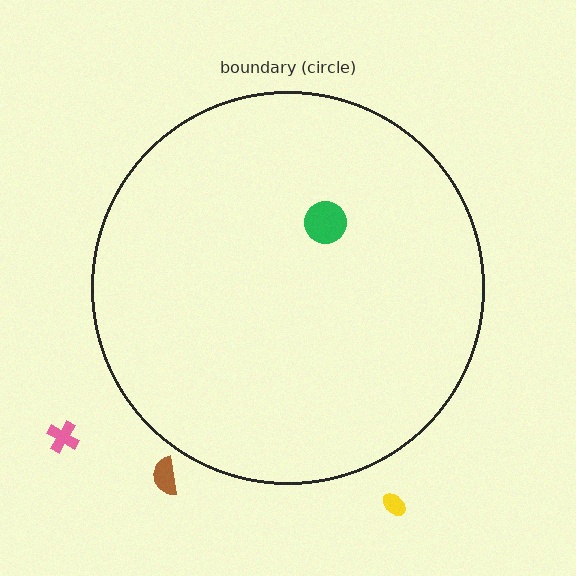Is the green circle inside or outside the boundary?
Inside.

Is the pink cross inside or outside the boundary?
Outside.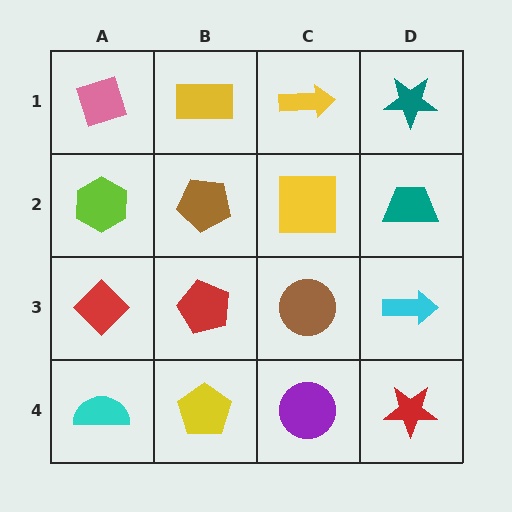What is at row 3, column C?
A brown circle.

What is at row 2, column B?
A brown pentagon.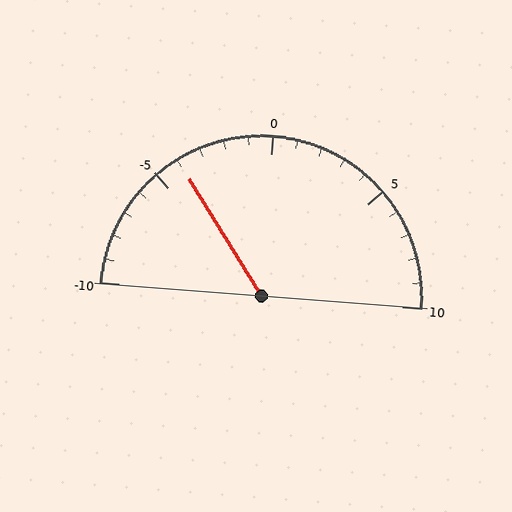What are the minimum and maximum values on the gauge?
The gauge ranges from -10 to 10.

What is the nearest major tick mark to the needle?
The nearest major tick mark is -5.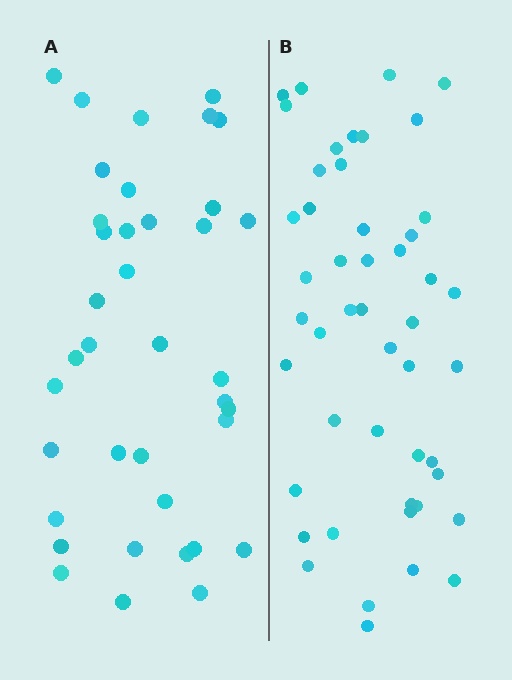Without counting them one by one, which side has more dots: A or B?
Region B (the right region) has more dots.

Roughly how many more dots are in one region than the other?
Region B has roughly 10 or so more dots than region A.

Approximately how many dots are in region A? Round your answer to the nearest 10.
About 40 dots. (The exact count is 38, which rounds to 40.)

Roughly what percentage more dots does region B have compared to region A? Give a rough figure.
About 25% more.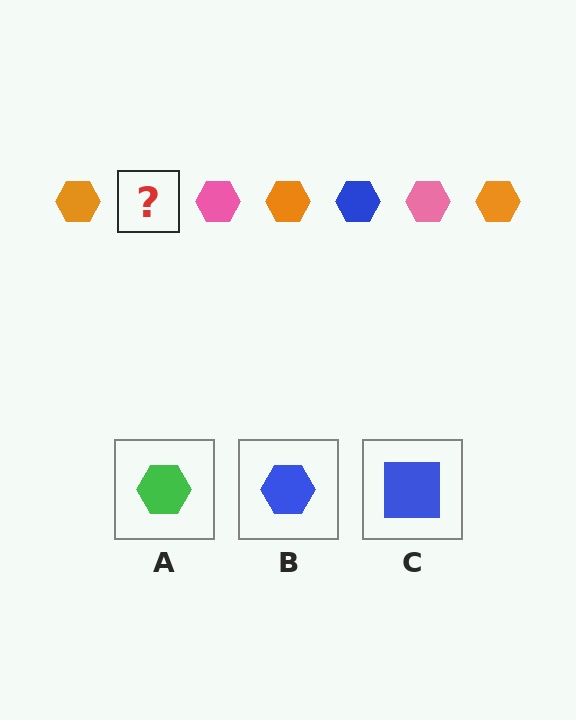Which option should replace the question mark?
Option B.